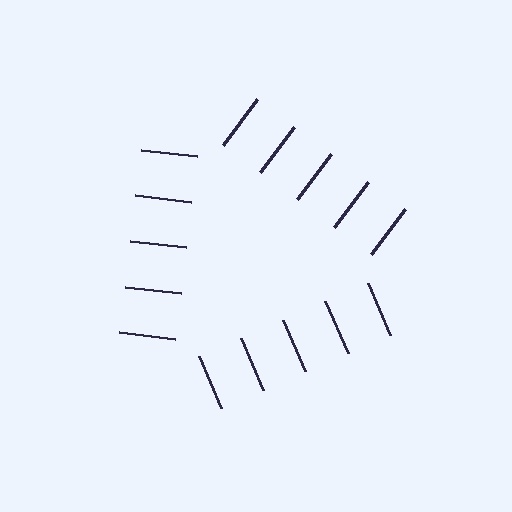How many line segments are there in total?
15 — 5 along each of the 3 edges.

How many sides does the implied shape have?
3 sides — the line-ends trace a triangle.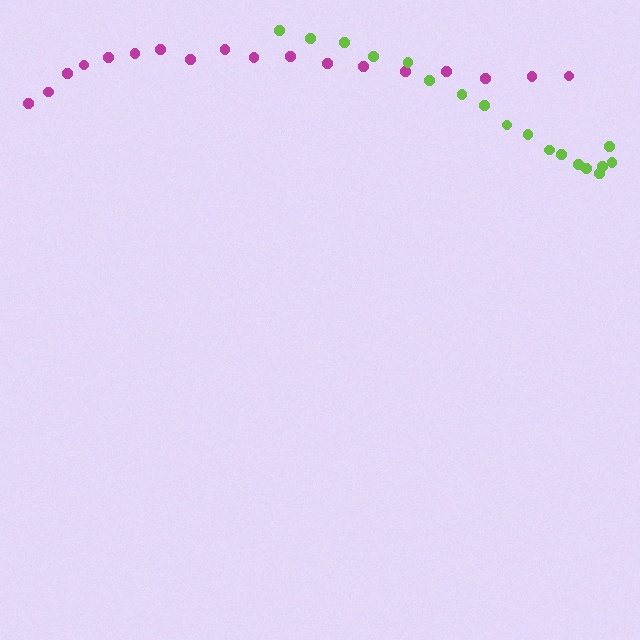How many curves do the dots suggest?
There are 2 distinct paths.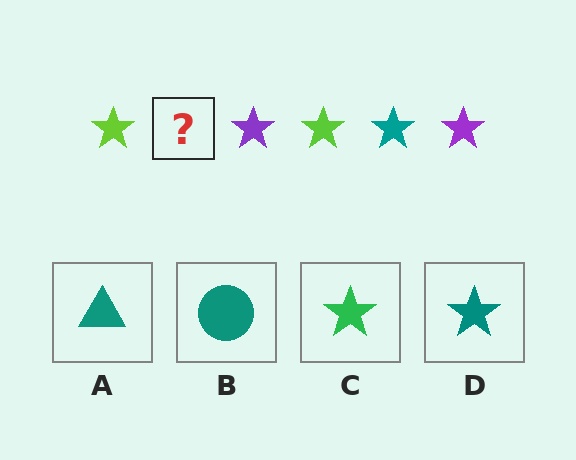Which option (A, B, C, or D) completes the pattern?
D.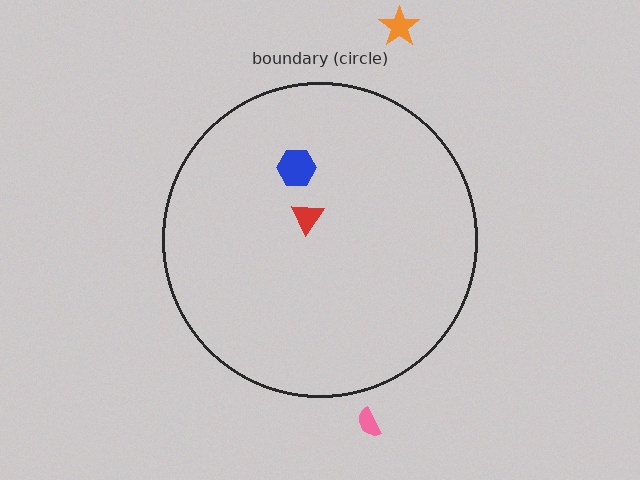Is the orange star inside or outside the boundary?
Outside.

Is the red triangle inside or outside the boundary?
Inside.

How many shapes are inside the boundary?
2 inside, 2 outside.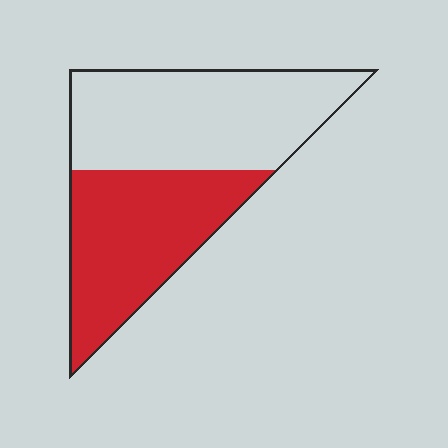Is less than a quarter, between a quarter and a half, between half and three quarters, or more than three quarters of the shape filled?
Between a quarter and a half.